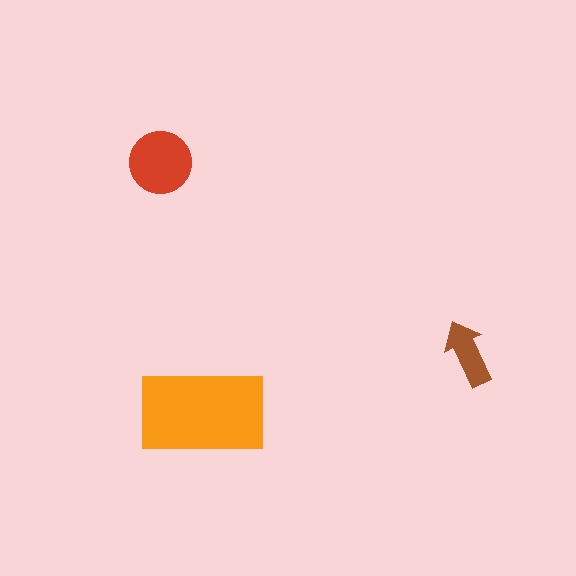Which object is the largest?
The orange rectangle.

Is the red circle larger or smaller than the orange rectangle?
Smaller.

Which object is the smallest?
The brown arrow.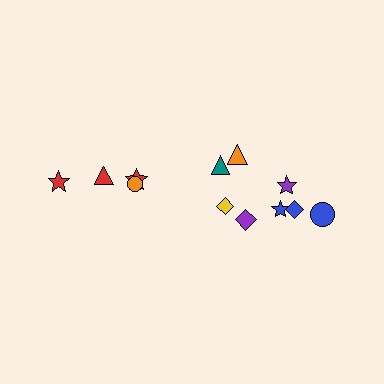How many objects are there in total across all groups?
There are 12 objects.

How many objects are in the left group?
There are 4 objects.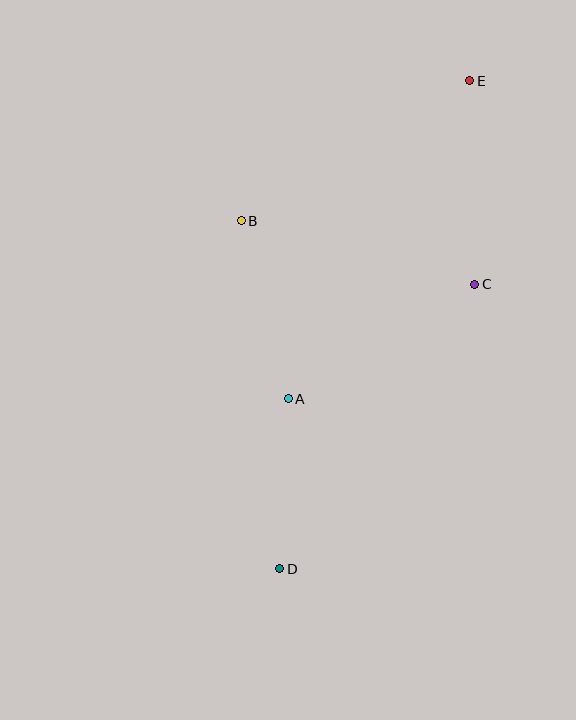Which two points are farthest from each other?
Points D and E are farthest from each other.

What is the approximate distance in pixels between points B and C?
The distance between B and C is approximately 242 pixels.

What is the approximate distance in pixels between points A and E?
The distance between A and E is approximately 366 pixels.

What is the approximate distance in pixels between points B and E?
The distance between B and E is approximately 268 pixels.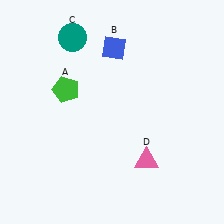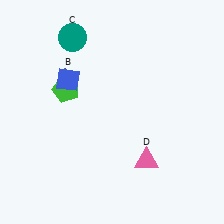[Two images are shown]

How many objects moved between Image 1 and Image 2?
1 object moved between the two images.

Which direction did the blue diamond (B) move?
The blue diamond (B) moved left.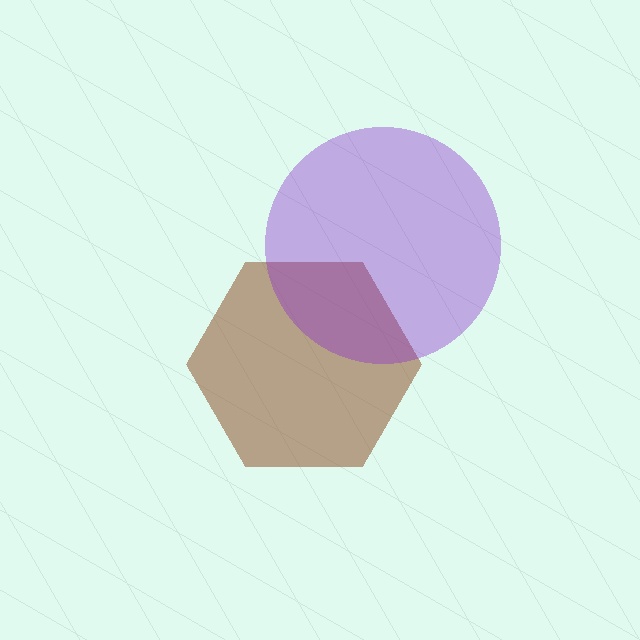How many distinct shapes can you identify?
There are 2 distinct shapes: a brown hexagon, a purple circle.